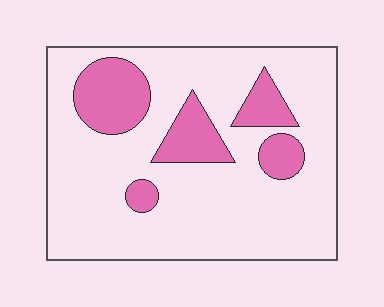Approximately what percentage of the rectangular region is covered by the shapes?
Approximately 20%.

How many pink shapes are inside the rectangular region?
5.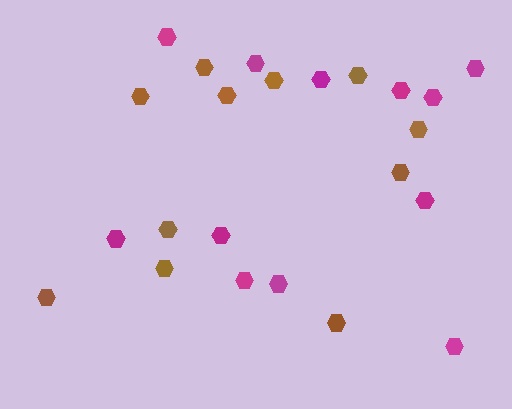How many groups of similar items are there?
There are 2 groups: one group of brown hexagons (11) and one group of magenta hexagons (12).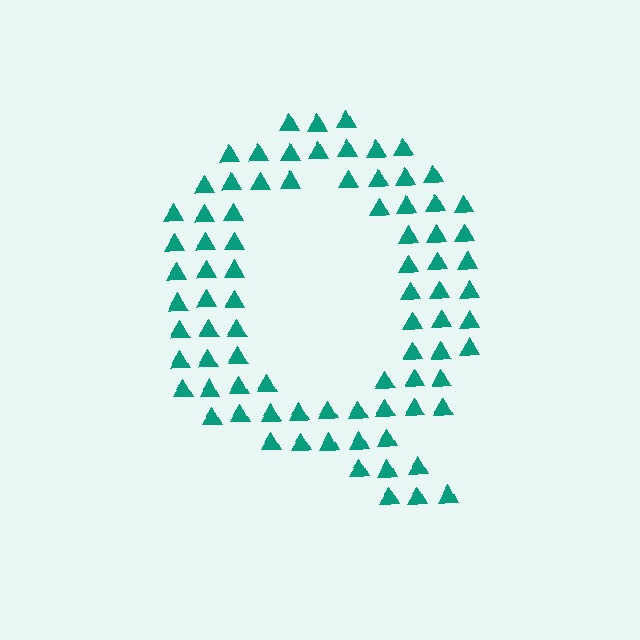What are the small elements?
The small elements are triangles.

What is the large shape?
The large shape is the letter Q.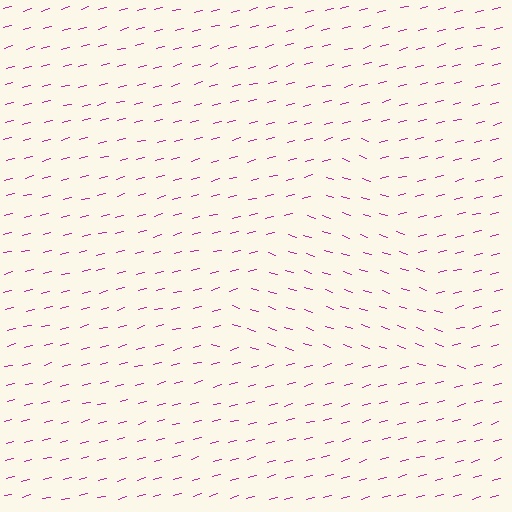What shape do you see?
I see a triangle.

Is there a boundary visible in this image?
Yes, there is a texture boundary formed by a change in line orientation.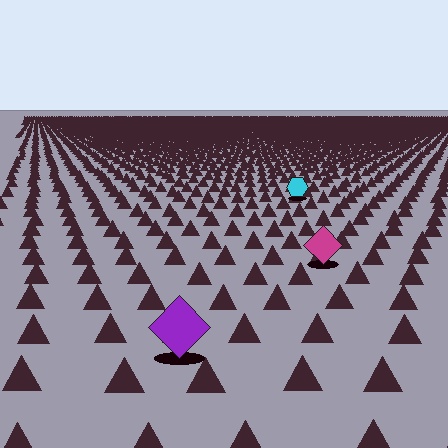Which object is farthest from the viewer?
The cyan hexagon is farthest from the viewer. It appears smaller and the ground texture around it is denser.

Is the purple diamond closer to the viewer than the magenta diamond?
Yes. The purple diamond is closer — you can tell from the texture gradient: the ground texture is coarser near it.